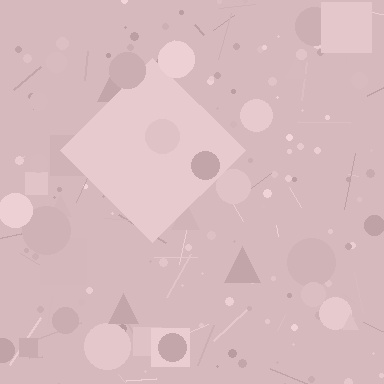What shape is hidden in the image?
A diamond is hidden in the image.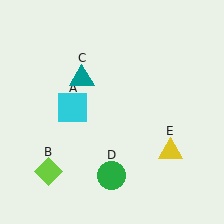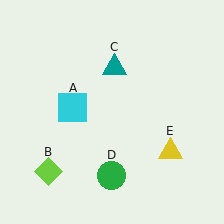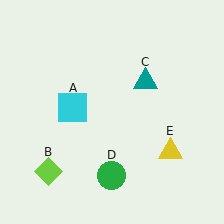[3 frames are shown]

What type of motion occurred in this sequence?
The teal triangle (object C) rotated clockwise around the center of the scene.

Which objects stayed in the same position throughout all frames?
Cyan square (object A) and lime diamond (object B) and green circle (object D) and yellow triangle (object E) remained stationary.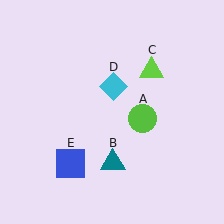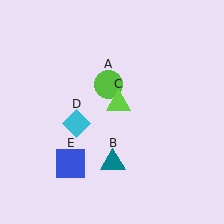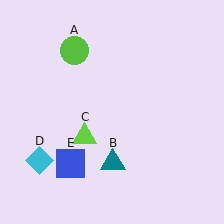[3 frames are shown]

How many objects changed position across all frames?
3 objects changed position: lime circle (object A), lime triangle (object C), cyan diamond (object D).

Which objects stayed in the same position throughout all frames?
Teal triangle (object B) and blue square (object E) remained stationary.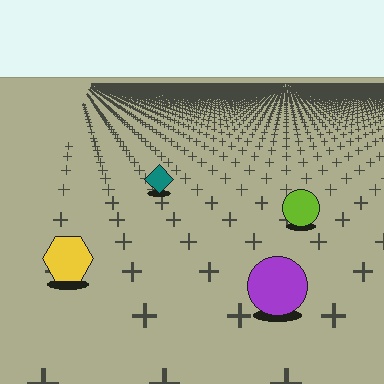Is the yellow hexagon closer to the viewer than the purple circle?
No. The purple circle is closer — you can tell from the texture gradient: the ground texture is coarser near it.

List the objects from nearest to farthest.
From nearest to farthest: the purple circle, the yellow hexagon, the lime circle, the teal diamond.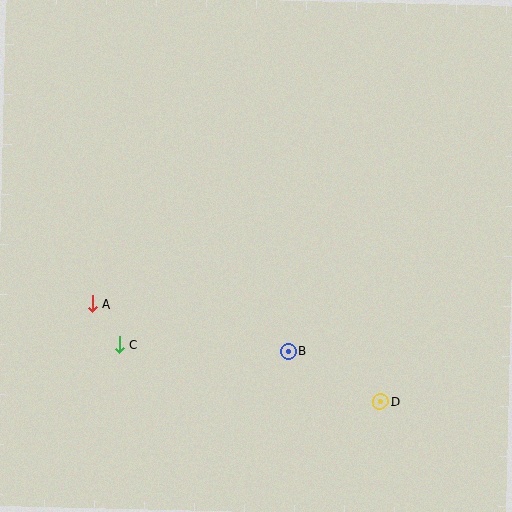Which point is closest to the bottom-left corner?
Point C is closest to the bottom-left corner.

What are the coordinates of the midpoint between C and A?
The midpoint between C and A is at (106, 324).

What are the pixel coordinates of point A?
Point A is at (92, 304).